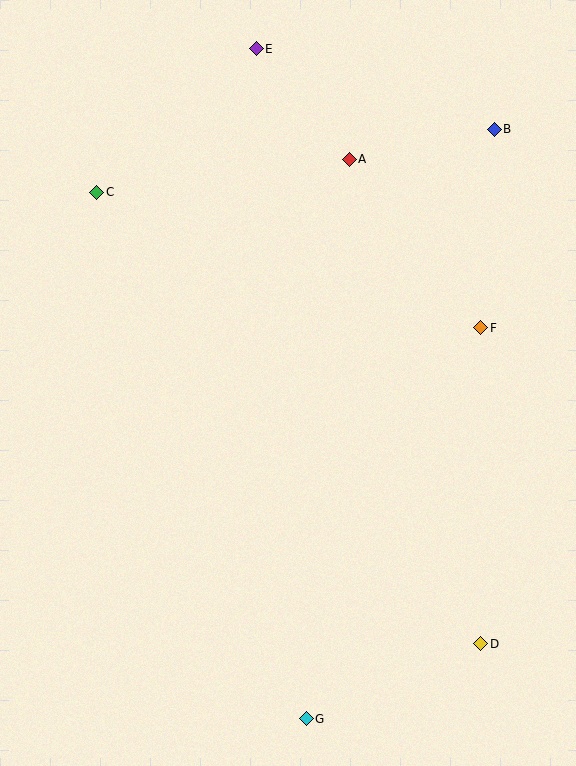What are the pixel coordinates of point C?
Point C is at (97, 192).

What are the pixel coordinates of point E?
Point E is at (256, 49).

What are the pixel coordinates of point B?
Point B is at (494, 129).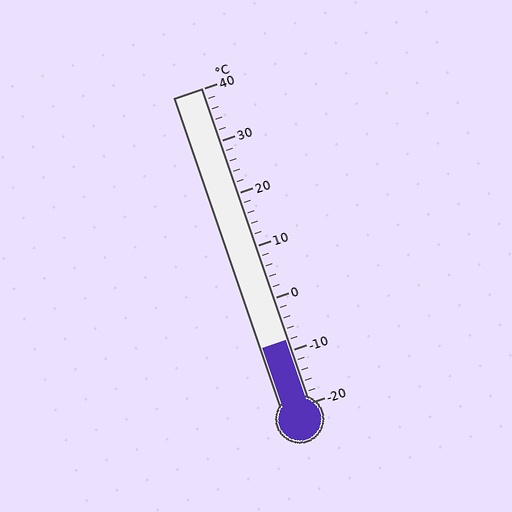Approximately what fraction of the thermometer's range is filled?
The thermometer is filled to approximately 20% of its range.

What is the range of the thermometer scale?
The thermometer scale ranges from -20°C to 40°C.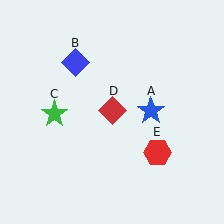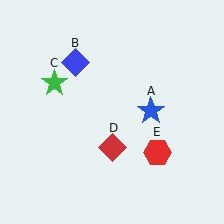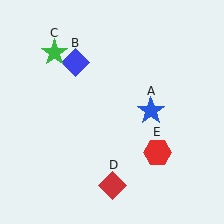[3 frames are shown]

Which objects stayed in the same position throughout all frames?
Blue star (object A) and blue diamond (object B) and red hexagon (object E) remained stationary.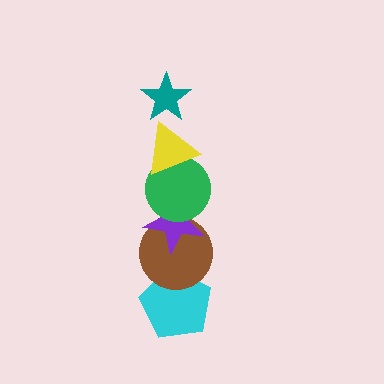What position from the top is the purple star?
The purple star is 4th from the top.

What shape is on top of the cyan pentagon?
The brown circle is on top of the cyan pentagon.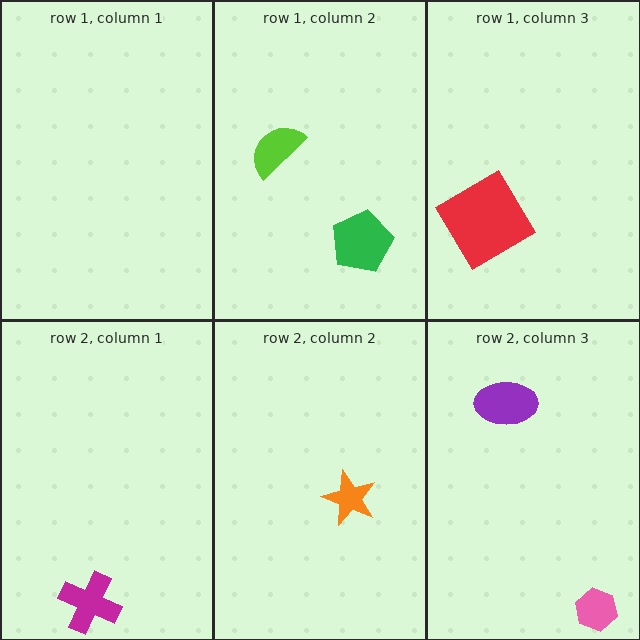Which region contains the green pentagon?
The row 1, column 2 region.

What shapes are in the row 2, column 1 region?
The magenta cross.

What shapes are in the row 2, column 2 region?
The orange star.